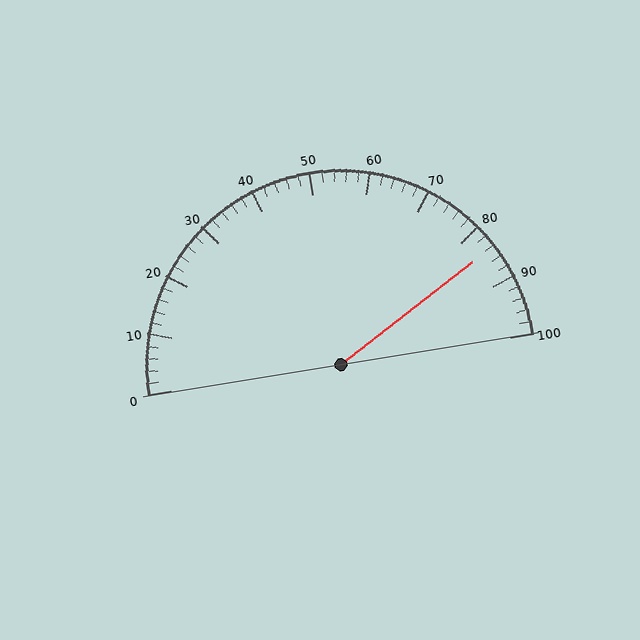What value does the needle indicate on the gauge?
The needle indicates approximately 84.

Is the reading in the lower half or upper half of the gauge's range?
The reading is in the upper half of the range (0 to 100).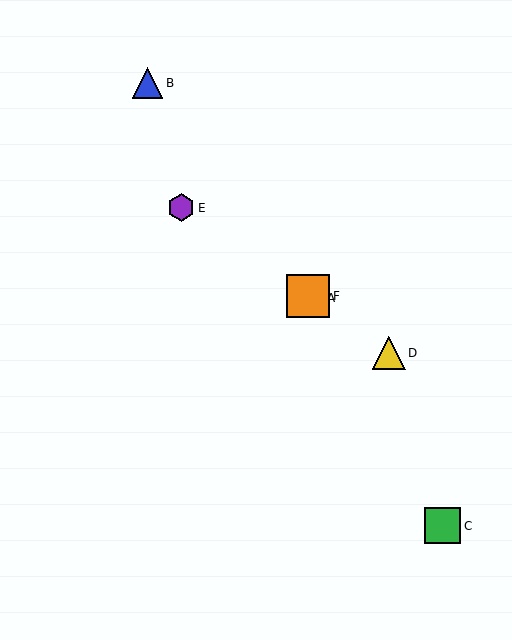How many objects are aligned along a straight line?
4 objects (A, D, E, F) are aligned along a straight line.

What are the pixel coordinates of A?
Object A is at (311, 299).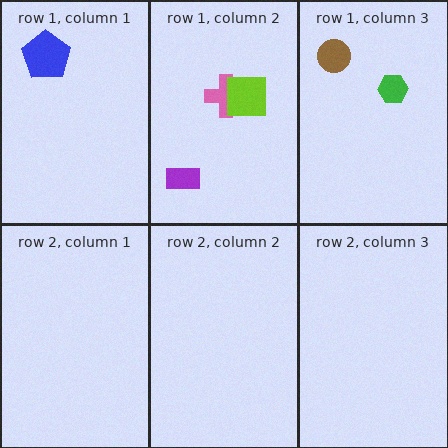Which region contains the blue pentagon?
The row 1, column 1 region.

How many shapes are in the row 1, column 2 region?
3.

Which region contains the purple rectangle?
The row 1, column 2 region.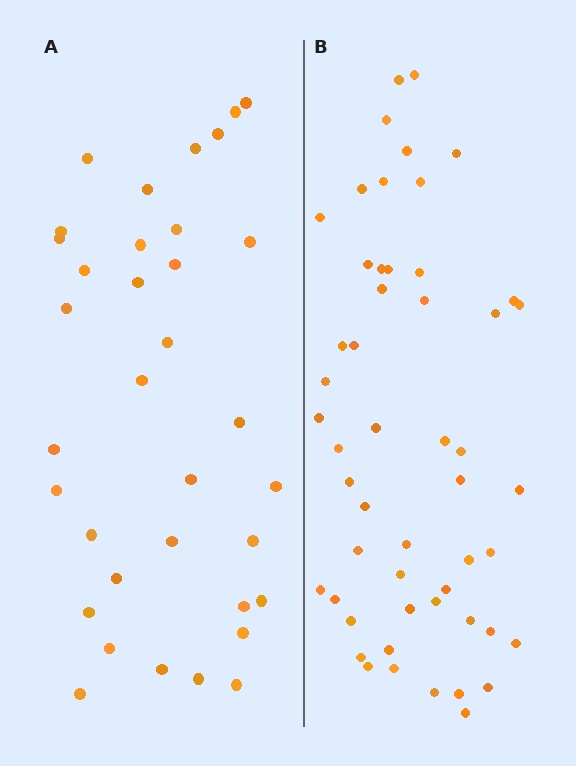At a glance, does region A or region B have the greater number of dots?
Region B (the right region) has more dots.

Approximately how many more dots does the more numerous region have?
Region B has approximately 15 more dots than region A.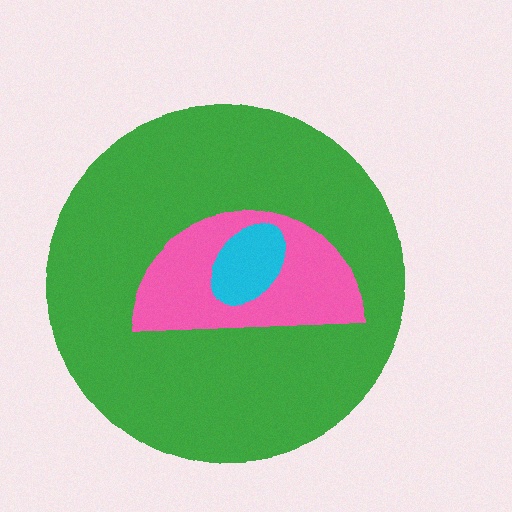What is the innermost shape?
The cyan ellipse.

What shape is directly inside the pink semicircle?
The cyan ellipse.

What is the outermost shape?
The green circle.